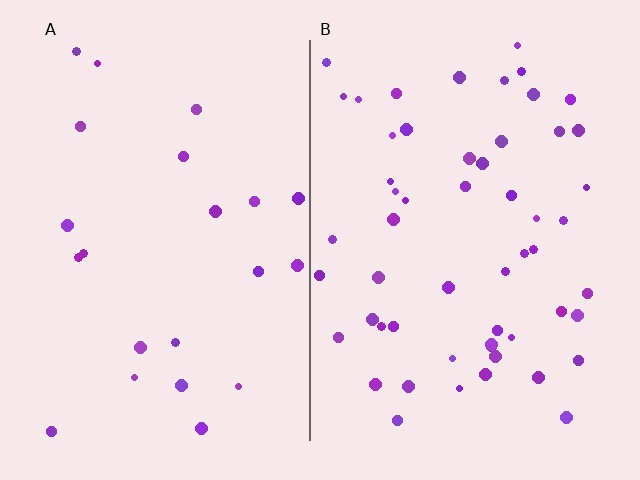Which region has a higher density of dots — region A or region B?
B (the right).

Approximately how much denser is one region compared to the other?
Approximately 2.5× — region B over region A.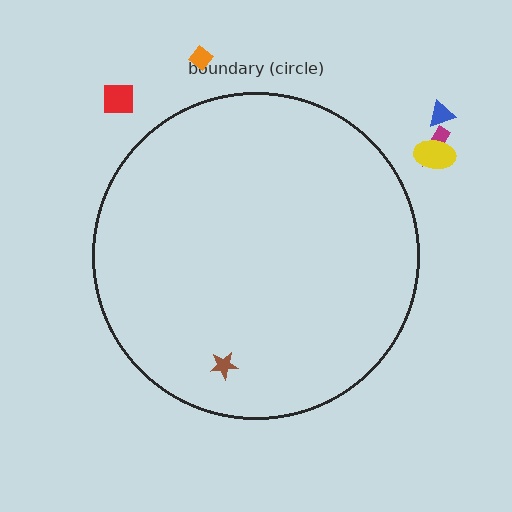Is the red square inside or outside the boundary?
Outside.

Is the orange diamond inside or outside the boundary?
Outside.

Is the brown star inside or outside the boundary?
Inside.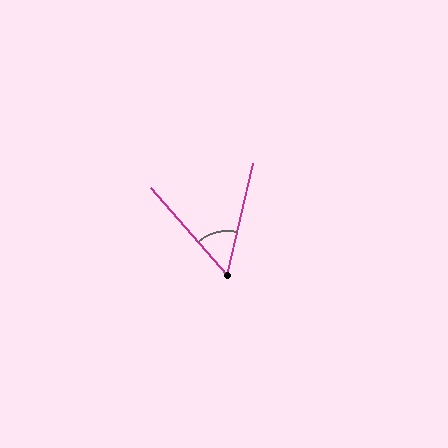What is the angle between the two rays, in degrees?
Approximately 54 degrees.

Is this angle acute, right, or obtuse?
It is acute.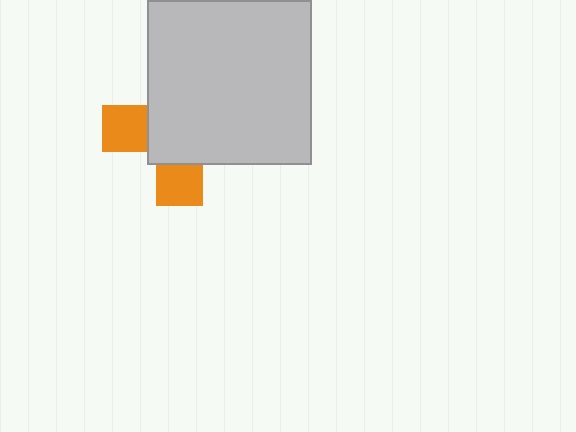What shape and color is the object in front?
The object in front is a light gray square.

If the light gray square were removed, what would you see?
You would see the complete orange cross.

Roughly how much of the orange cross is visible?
A small part of it is visible (roughly 33%).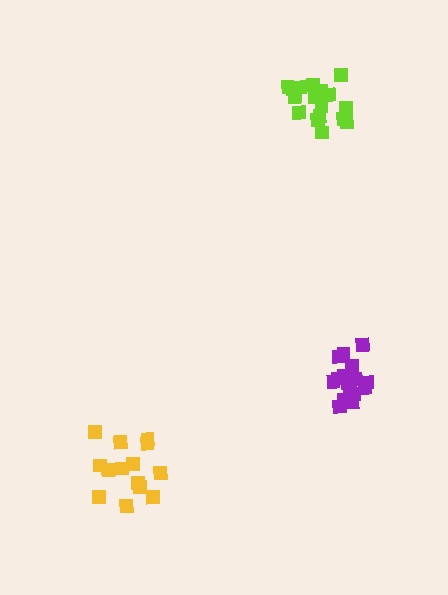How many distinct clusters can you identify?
There are 3 distinct clusters.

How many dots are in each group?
Group 1: 20 dots, Group 2: 14 dots, Group 3: 17 dots (51 total).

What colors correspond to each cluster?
The clusters are colored: lime, yellow, purple.